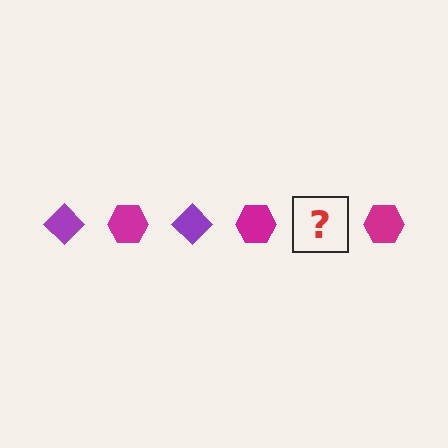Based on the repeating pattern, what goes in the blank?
The blank should be a purple diamond.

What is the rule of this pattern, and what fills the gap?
The rule is that the pattern alternates between purple diamond and magenta hexagon. The gap should be filled with a purple diamond.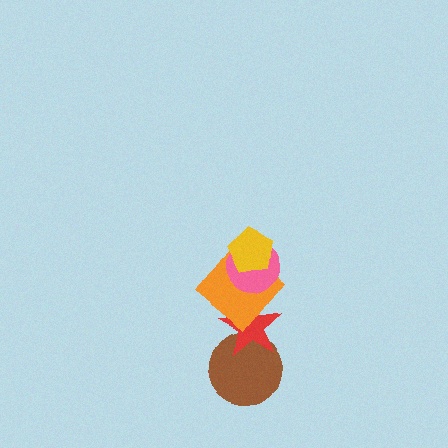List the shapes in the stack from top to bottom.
From top to bottom: the yellow pentagon, the pink circle, the orange diamond, the red star, the brown circle.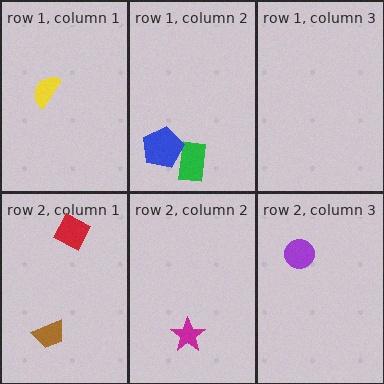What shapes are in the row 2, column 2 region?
The magenta star.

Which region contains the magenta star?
The row 2, column 2 region.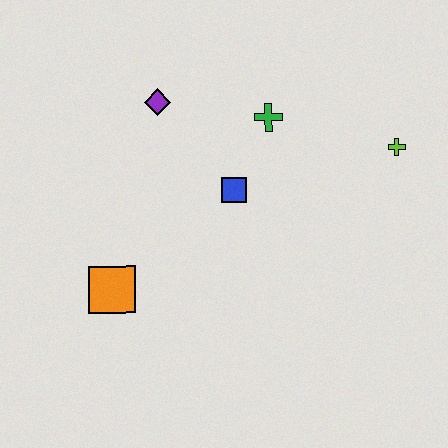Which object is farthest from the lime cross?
The orange square is farthest from the lime cross.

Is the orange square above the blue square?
No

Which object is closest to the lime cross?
The green cross is closest to the lime cross.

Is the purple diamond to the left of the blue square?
Yes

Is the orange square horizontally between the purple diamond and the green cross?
No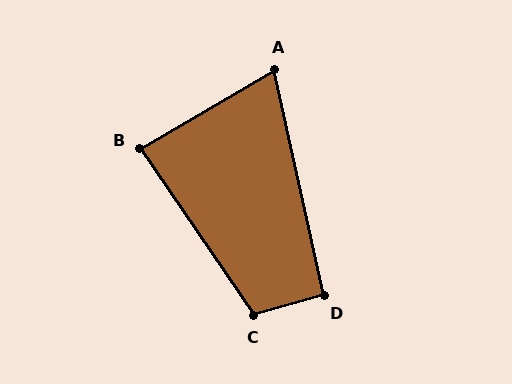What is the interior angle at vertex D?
Approximately 94 degrees (approximately right).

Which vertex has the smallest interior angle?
A, at approximately 72 degrees.